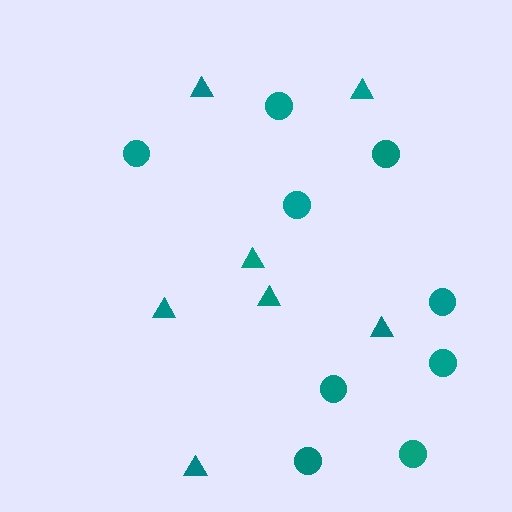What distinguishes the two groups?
There are 2 groups: one group of triangles (7) and one group of circles (9).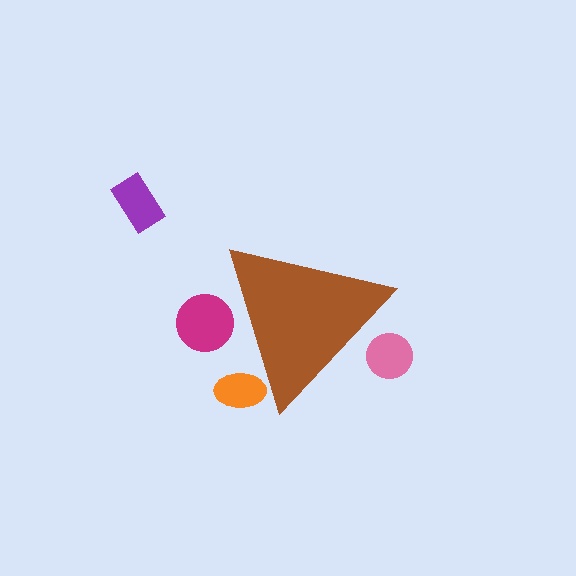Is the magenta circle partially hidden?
Yes, the magenta circle is partially hidden behind the brown triangle.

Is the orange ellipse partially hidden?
Yes, the orange ellipse is partially hidden behind the brown triangle.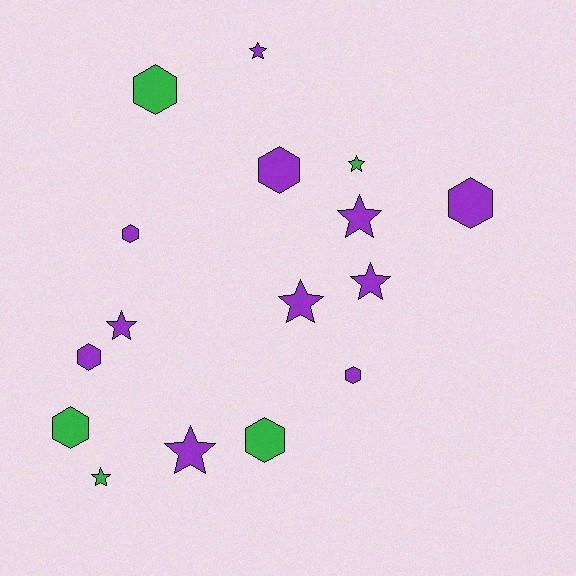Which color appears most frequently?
Purple, with 11 objects.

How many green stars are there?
There are 2 green stars.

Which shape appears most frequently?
Star, with 8 objects.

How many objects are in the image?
There are 16 objects.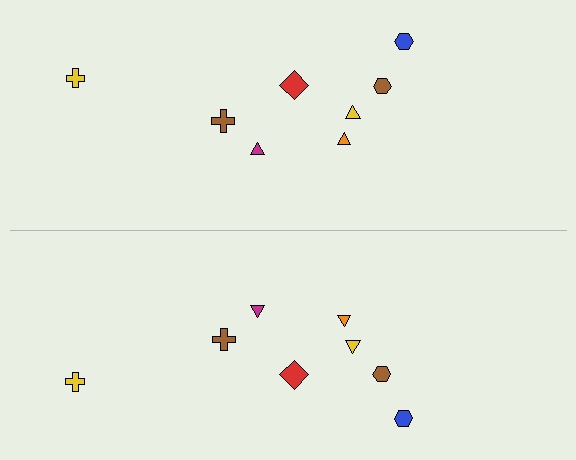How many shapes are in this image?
There are 16 shapes in this image.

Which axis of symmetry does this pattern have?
The pattern has a horizontal axis of symmetry running through the center of the image.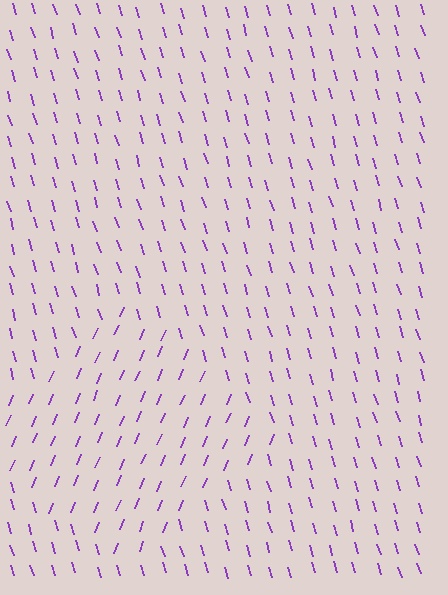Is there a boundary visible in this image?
Yes, there is a texture boundary formed by a change in line orientation.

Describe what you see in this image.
The image is filled with small purple line segments. A diamond region in the image has lines oriented differently from the surrounding lines, creating a visible texture boundary.